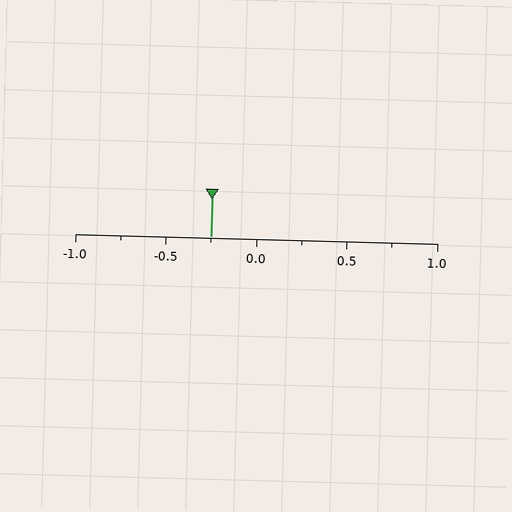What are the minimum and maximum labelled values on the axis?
The axis runs from -1.0 to 1.0.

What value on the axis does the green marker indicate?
The marker indicates approximately -0.25.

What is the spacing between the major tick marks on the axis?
The major ticks are spaced 0.5 apart.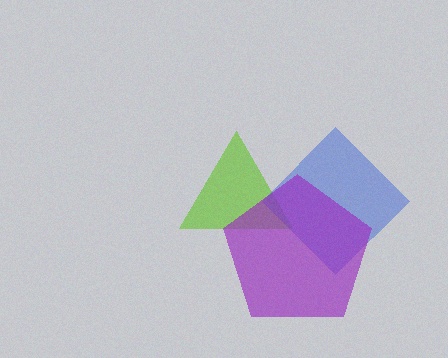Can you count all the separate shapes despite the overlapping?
Yes, there are 3 separate shapes.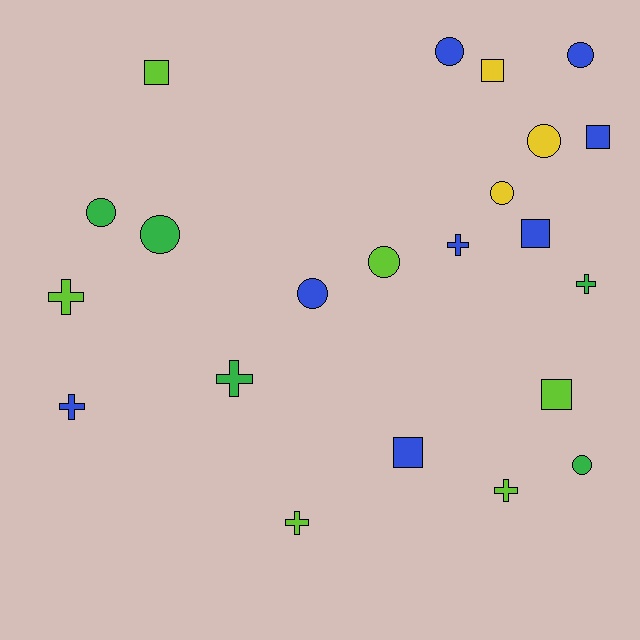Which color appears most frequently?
Blue, with 8 objects.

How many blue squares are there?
There are 3 blue squares.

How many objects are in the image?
There are 22 objects.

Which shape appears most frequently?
Circle, with 9 objects.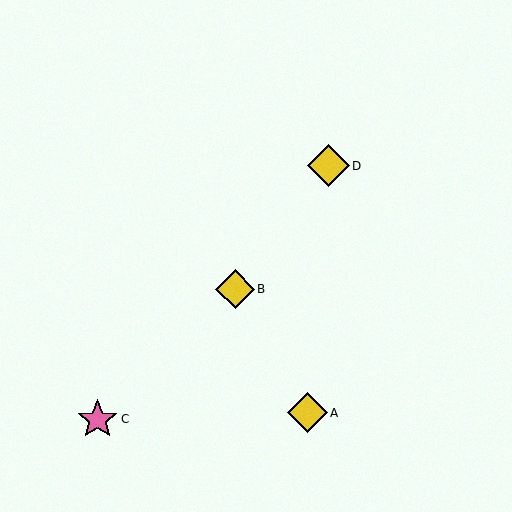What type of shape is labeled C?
Shape C is a pink star.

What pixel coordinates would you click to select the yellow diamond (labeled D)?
Click at (328, 166) to select the yellow diamond D.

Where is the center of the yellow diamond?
The center of the yellow diamond is at (307, 413).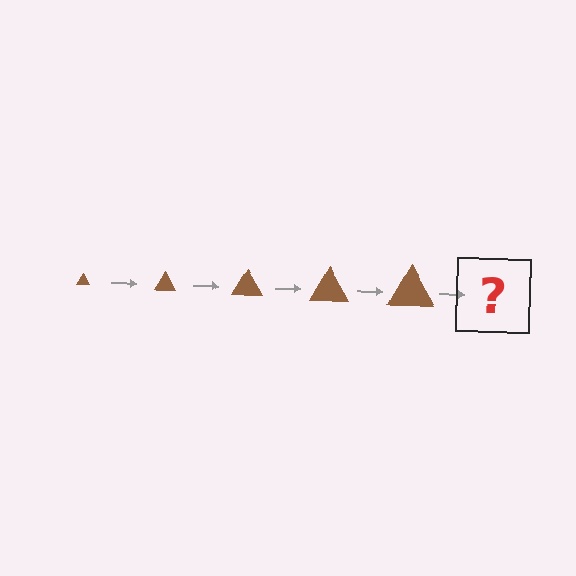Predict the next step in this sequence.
The next step is a brown triangle, larger than the previous one.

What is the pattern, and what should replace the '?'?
The pattern is that the triangle gets progressively larger each step. The '?' should be a brown triangle, larger than the previous one.